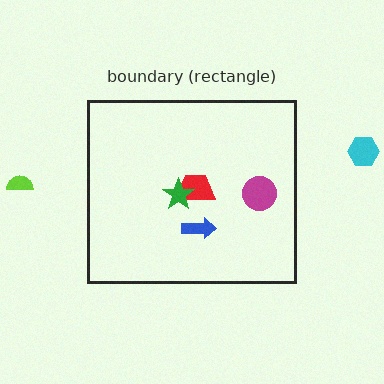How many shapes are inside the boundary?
4 inside, 2 outside.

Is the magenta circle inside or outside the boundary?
Inside.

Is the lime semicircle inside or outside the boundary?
Outside.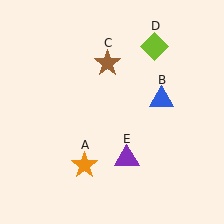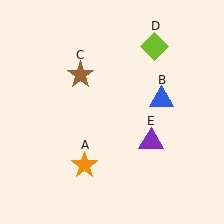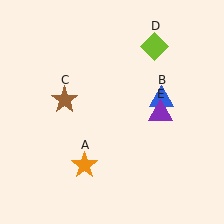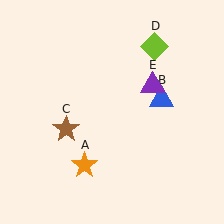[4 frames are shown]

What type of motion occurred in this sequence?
The brown star (object C), purple triangle (object E) rotated counterclockwise around the center of the scene.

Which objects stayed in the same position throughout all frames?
Orange star (object A) and blue triangle (object B) and lime diamond (object D) remained stationary.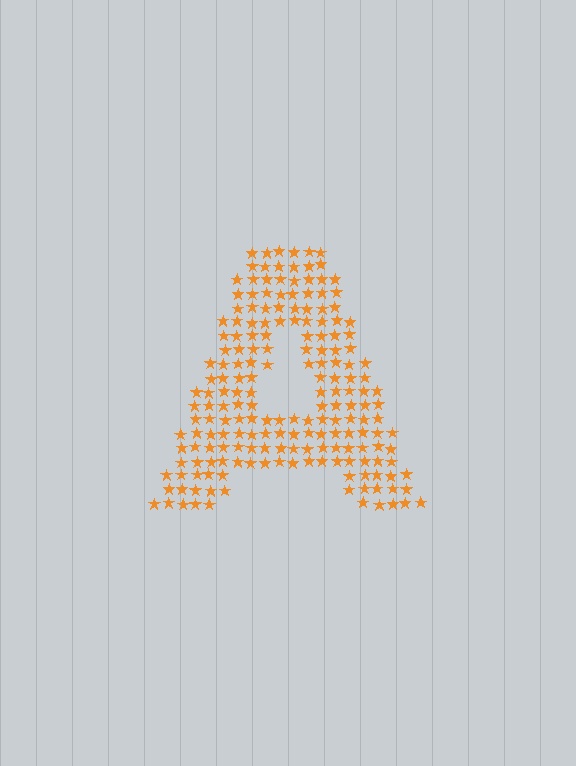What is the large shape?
The large shape is the letter A.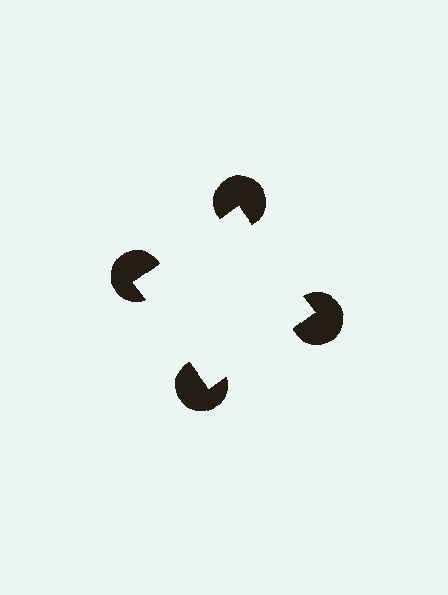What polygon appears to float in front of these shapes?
An illusory square — its edges are inferred from the aligned wedge cuts in the pac-man discs, not physically drawn.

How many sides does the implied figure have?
4 sides.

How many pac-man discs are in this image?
There are 4 — one at each vertex of the illusory square.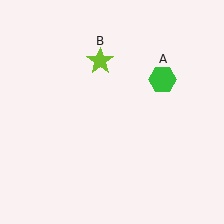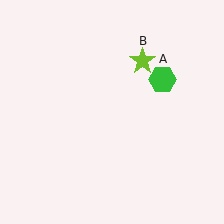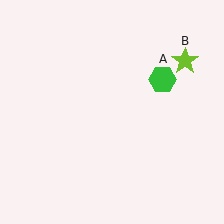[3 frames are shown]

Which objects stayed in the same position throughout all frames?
Green hexagon (object A) remained stationary.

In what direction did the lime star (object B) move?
The lime star (object B) moved right.